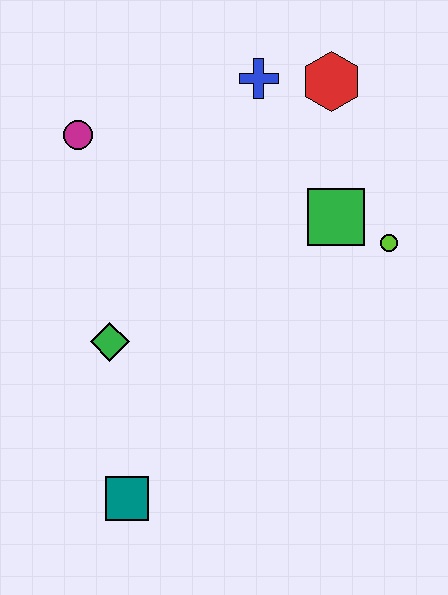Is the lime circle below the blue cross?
Yes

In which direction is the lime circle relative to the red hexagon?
The lime circle is below the red hexagon.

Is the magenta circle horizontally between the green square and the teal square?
No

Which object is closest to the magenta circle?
The blue cross is closest to the magenta circle.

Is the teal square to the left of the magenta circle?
No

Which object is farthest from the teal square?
The red hexagon is farthest from the teal square.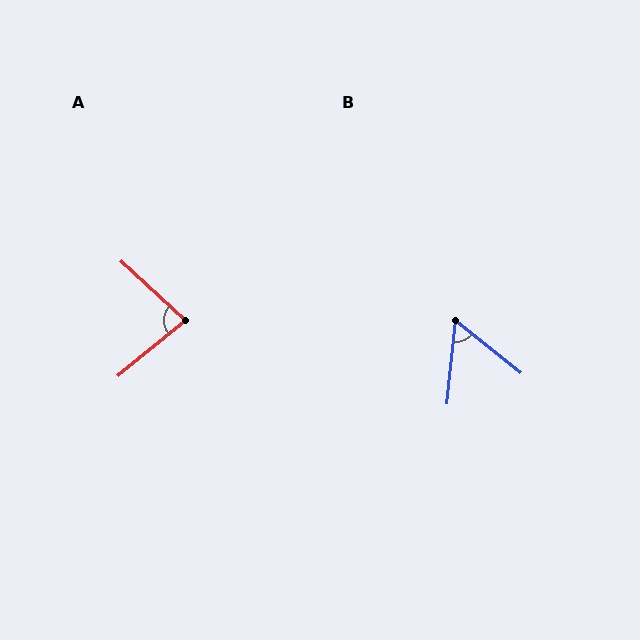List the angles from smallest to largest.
B (57°), A (82°).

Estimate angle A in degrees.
Approximately 82 degrees.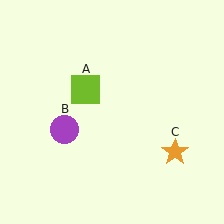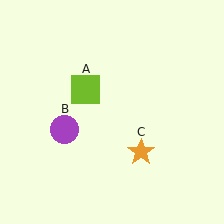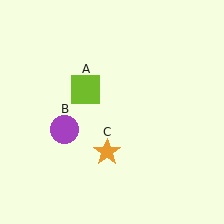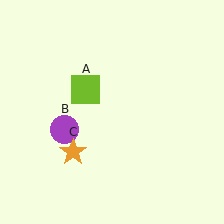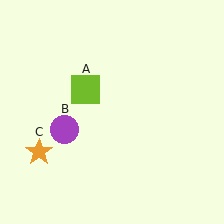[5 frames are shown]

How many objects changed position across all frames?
1 object changed position: orange star (object C).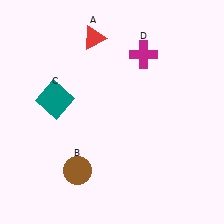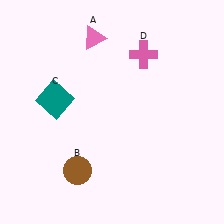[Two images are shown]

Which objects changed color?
A changed from red to pink. D changed from magenta to pink.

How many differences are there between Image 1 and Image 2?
There are 2 differences between the two images.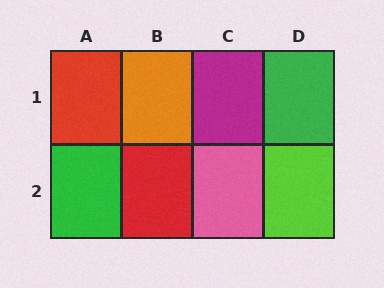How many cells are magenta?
1 cell is magenta.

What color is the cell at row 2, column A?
Green.